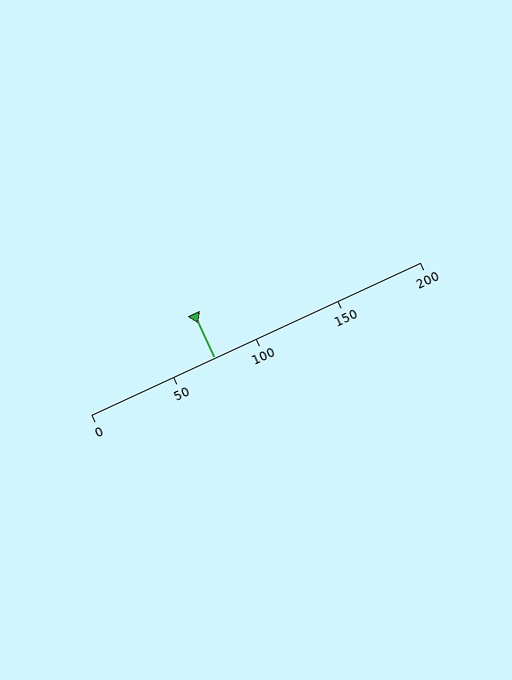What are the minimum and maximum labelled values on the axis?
The axis runs from 0 to 200.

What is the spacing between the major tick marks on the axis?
The major ticks are spaced 50 apart.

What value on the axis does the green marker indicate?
The marker indicates approximately 75.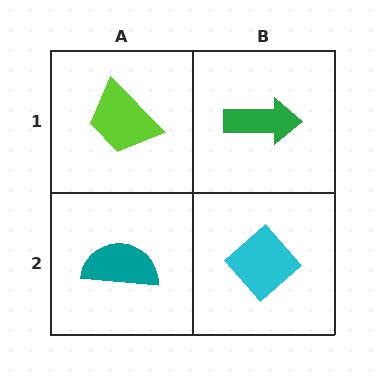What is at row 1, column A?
A lime trapezoid.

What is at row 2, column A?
A teal semicircle.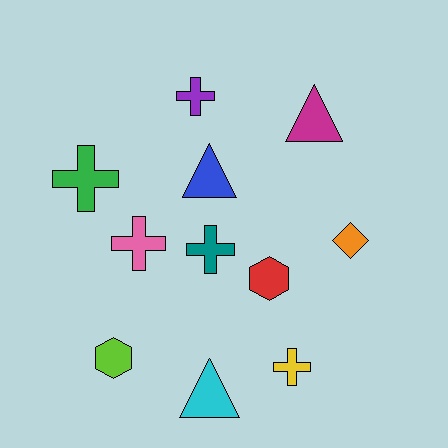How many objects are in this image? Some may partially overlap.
There are 11 objects.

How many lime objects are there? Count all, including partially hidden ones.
There is 1 lime object.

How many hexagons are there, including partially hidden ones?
There are 2 hexagons.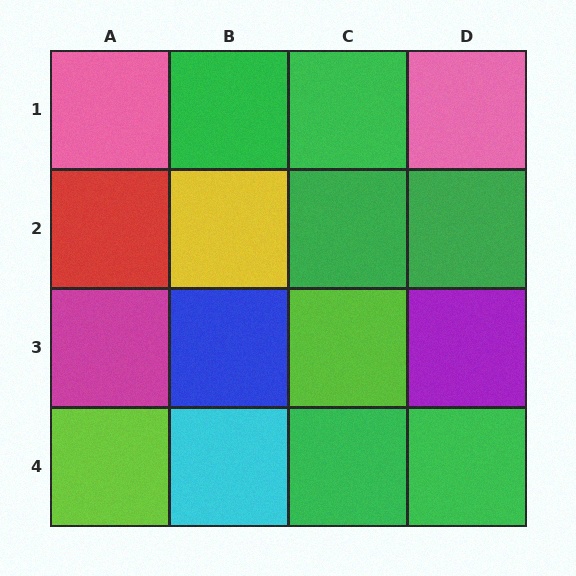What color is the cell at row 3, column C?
Lime.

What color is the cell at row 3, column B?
Blue.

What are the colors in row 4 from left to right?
Lime, cyan, green, green.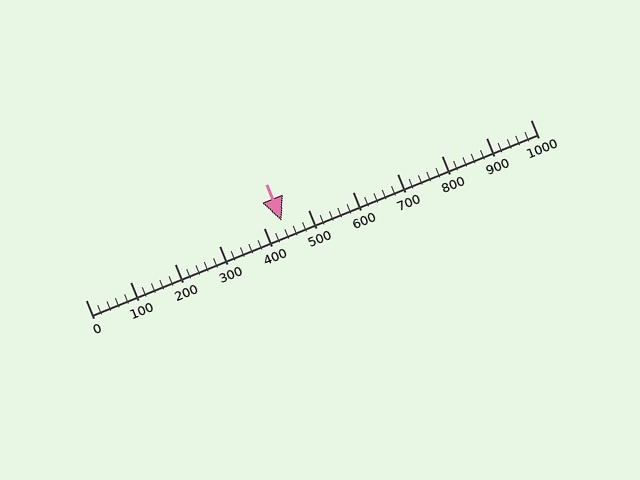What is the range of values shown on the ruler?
The ruler shows values from 0 to 1000.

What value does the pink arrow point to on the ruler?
The pink arrow points to approximately 440.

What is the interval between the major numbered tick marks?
The major tick marks are spaced 100 units apart.